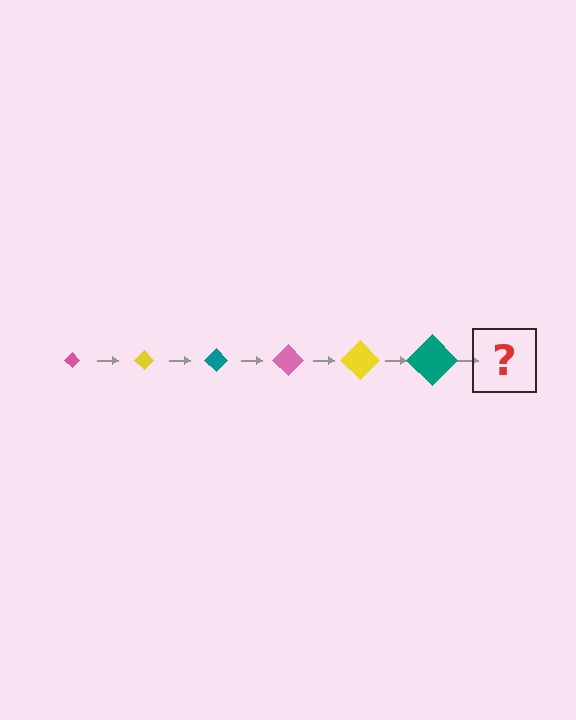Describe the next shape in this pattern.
It should be a pink diamond, larger than the previous one.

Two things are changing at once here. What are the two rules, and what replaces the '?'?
The two rules are that the diamond grows larger each step and the color cycles through pink, yellow, and teal. The '?' should be a pink diamond, larger than the previous one.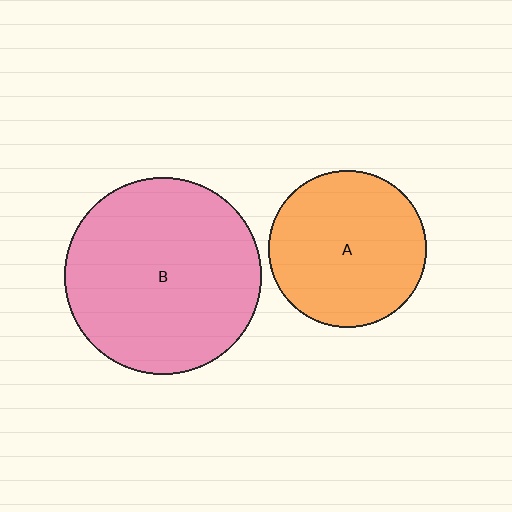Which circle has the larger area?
Circle B (pink).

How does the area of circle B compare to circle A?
Approximately 1.6 times.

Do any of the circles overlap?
No, none of the circles overlap.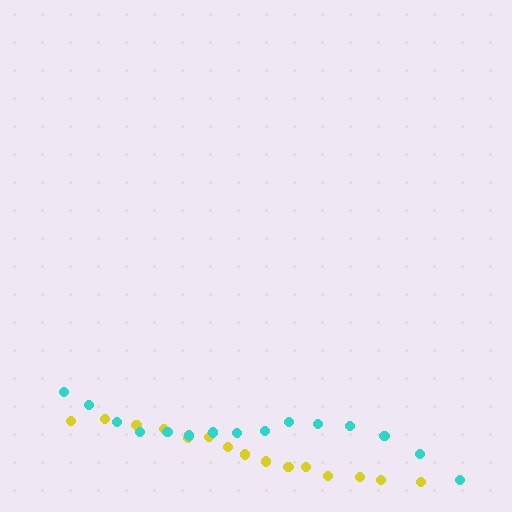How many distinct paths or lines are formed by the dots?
There are 2 distinct paths.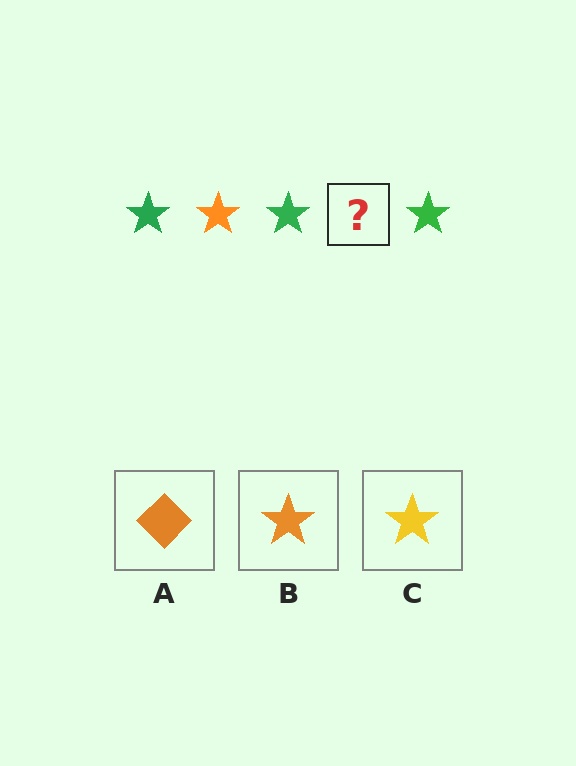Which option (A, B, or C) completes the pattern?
B.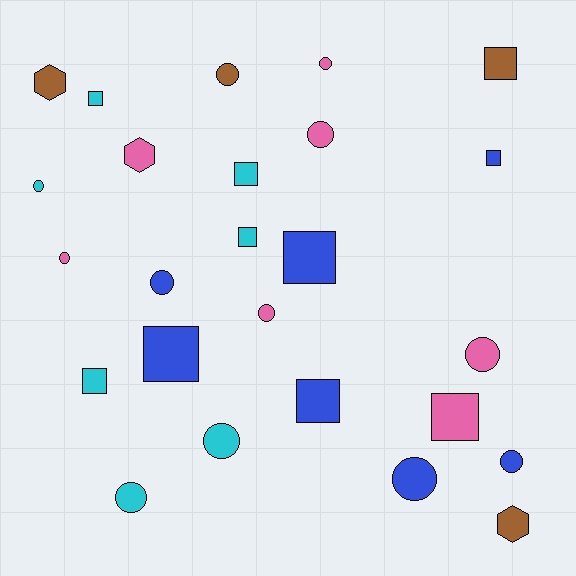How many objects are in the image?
There are 25 objects.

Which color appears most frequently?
Cyan, with 7 objects.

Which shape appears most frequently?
Circle, with 12 objects.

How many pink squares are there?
There is 1 pink square.